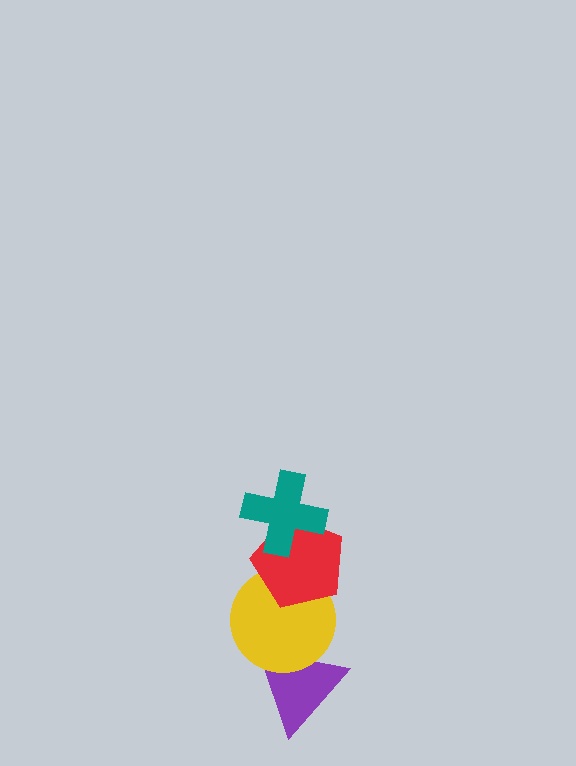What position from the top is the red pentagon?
The red pentagon is 2nd from the top.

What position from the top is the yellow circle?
The yellow circle is 3rd from the top.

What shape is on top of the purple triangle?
The yellow circle is on top of the purple triangle.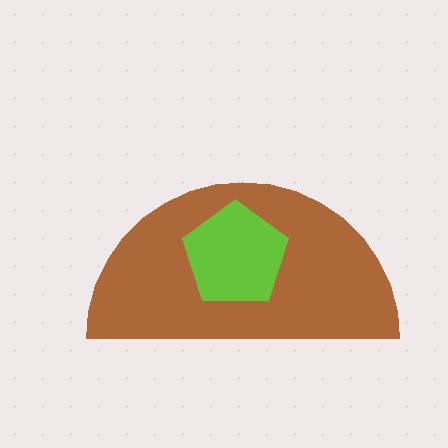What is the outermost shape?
The brown semicircle.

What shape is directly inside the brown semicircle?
The lime pentagon.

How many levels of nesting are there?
2.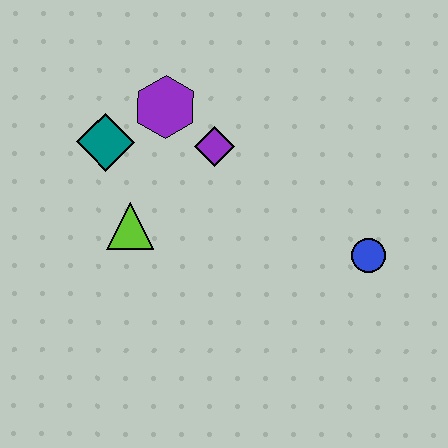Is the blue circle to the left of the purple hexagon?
No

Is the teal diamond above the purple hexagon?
No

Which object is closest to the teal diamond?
The purple hexagon is closest to the teal diamond.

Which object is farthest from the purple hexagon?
The blue circle is farthest from the purple hexagon.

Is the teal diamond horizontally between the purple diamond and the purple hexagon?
No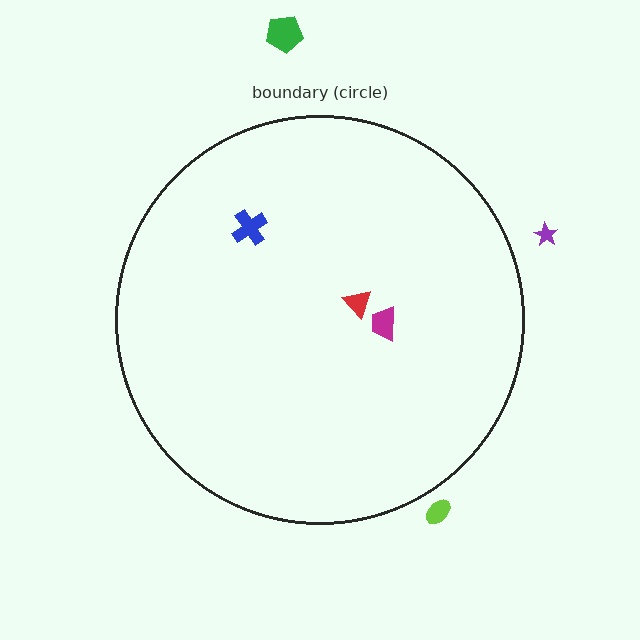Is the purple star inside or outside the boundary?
Outside.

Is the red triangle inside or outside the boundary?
Inside.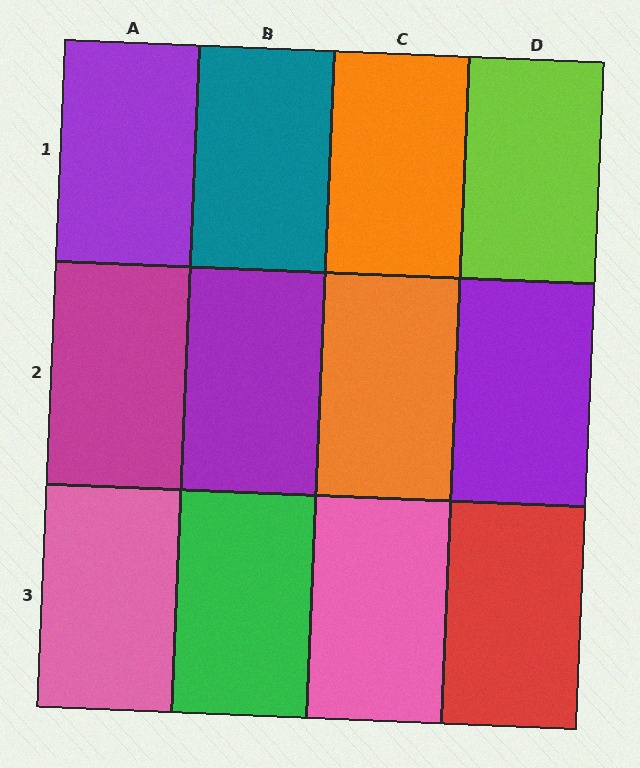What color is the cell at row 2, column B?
Purple.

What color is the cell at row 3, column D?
Red.